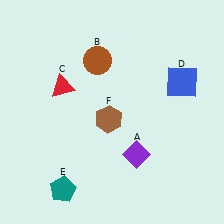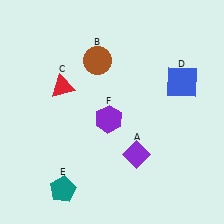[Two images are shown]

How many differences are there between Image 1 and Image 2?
There is 1 difference between the two images.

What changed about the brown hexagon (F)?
In Image 1, F is brown. In Image 2, it changed to purple.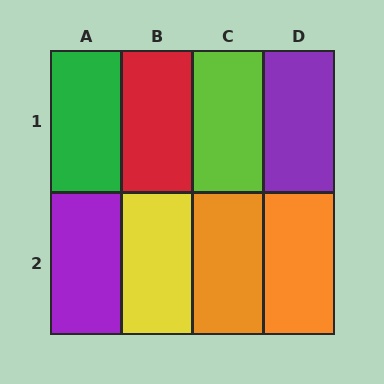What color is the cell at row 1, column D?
Purple.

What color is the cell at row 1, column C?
Lime.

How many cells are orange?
2 cells are orange.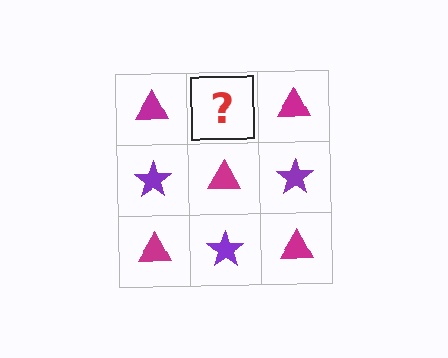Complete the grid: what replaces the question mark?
The question mark should be replaced with a purple star.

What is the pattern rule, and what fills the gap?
The rule is that it alternates magenta triangle and purple star in a checkerboard pattern. The gap should be filled with a purple star.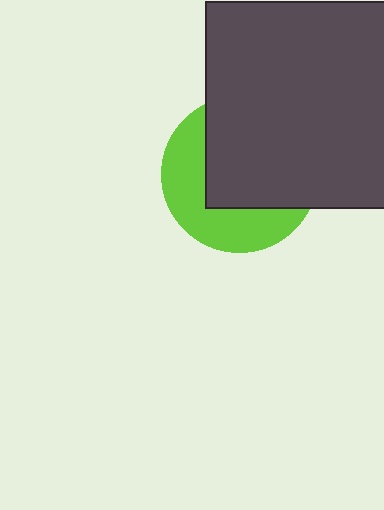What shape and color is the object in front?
The object in front is a dark gray square.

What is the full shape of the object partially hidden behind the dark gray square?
The partially hidden object is a lime circle.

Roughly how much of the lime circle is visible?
A small part of it is visible (roughly 42%).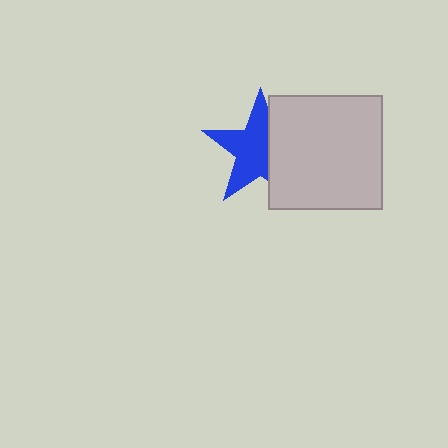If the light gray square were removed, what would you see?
You would see the complete blue star.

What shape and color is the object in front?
The object in front is a light gray square.